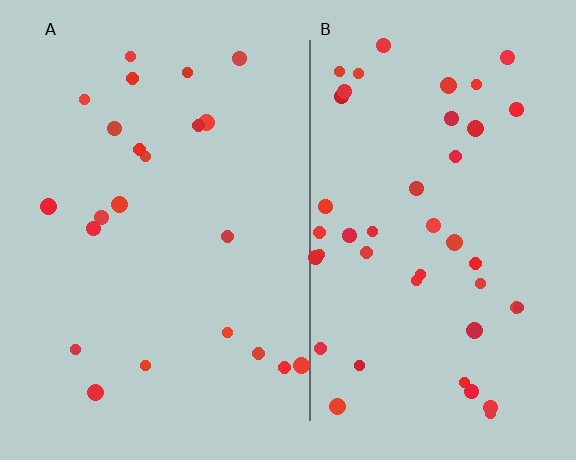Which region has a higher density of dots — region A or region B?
B (the right).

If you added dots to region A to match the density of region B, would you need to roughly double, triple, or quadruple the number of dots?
Approximately double.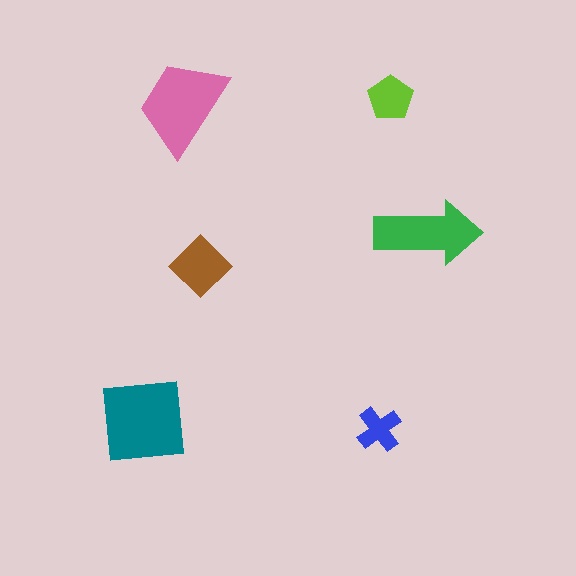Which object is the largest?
The teal square.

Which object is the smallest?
The blue cross.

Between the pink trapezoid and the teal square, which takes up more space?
The teal square.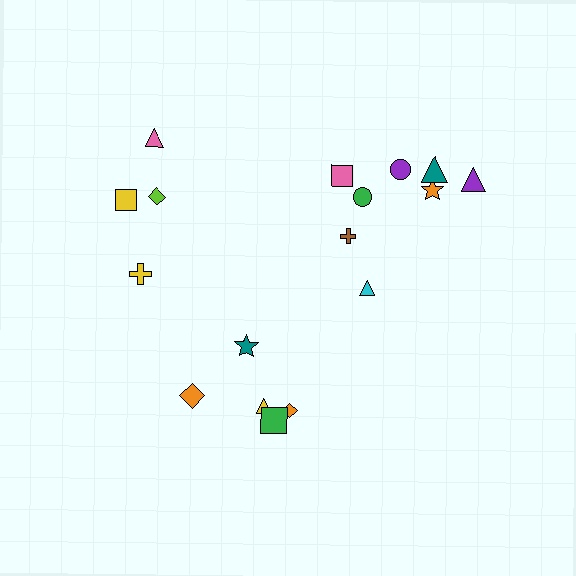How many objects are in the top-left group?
There are 4 objects.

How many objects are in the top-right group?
There are 8 objects.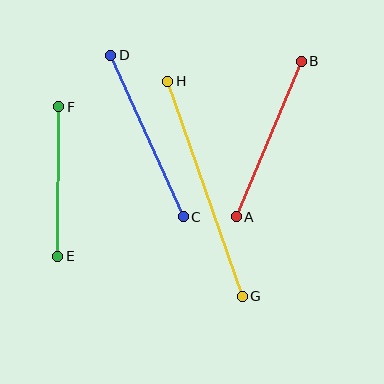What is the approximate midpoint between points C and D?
The midpoint is at approximately (147, 136) pixels.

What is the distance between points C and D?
The distance is approximately 177 pixels.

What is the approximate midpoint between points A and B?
The midpoint is at approximately (269, 139) pixels.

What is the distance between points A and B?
The distance is approximately 168 pixels.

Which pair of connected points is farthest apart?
Points G and H are farthest apart.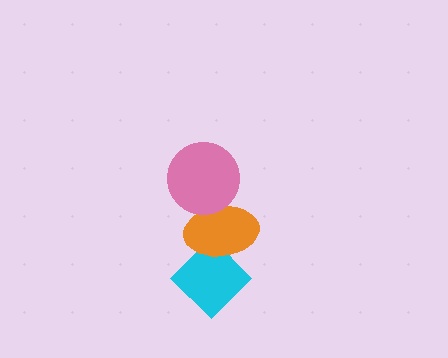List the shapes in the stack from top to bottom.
From top to bottom: the pink circle, the orange ellipse, the cyan diamond.